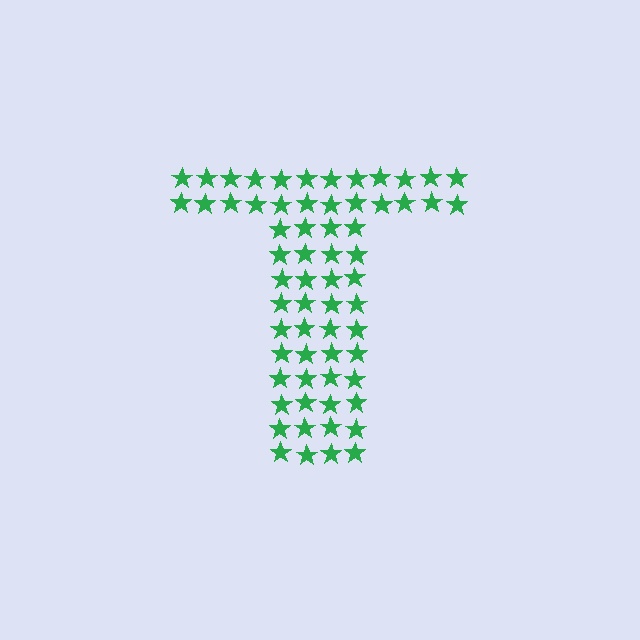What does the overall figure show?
The overall figure shows the letter T.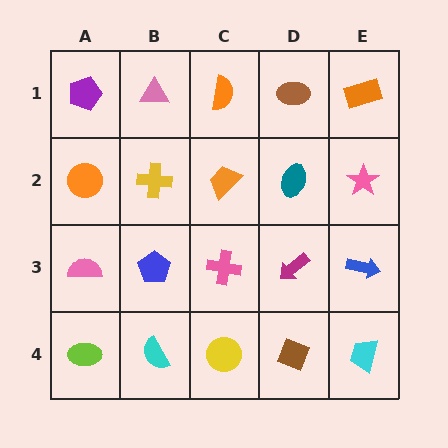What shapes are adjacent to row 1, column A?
An orange circle (row 2, column A), a pink triangle (row 1, column B).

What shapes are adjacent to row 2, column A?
A purple pentagon (row 1, column A), a pink semicircle (row 3, column A), a yellow cross (row 2, column B).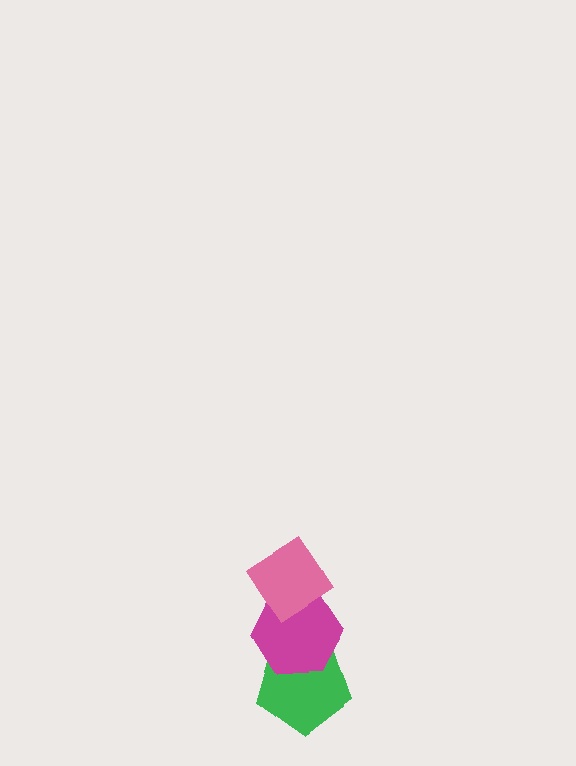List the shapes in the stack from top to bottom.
From top to bottom: the pink diamond, the magenta hexagon, the green pentagon.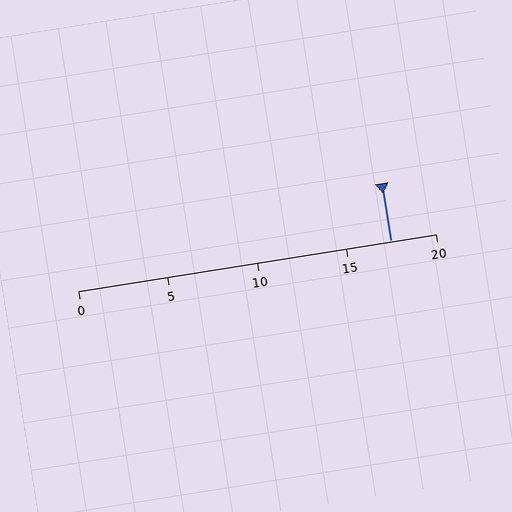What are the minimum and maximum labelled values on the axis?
The axis runs from 0 to 20.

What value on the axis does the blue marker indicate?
The marker indicates approximately 17.5.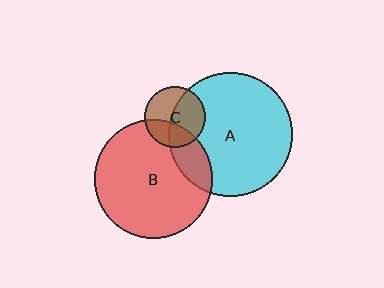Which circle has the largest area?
Circle A (cyan).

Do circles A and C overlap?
Yes.